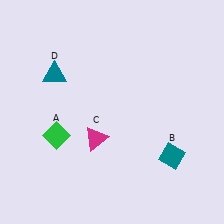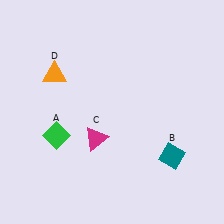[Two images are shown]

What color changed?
The triangle (D) changed from teal in Image 1 to orange in Image 2.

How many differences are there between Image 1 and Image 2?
There is 1 difference between the two images.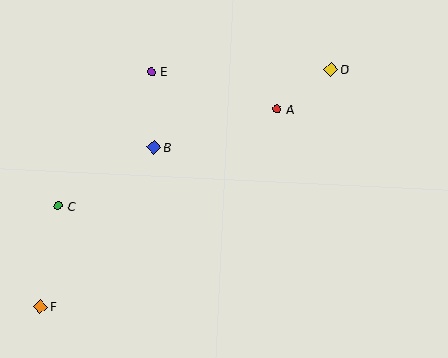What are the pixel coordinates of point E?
Point E is at (151, 72).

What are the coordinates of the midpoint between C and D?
The midpoint between C and D is at (195, 138).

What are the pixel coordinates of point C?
Point C is at (58, 206).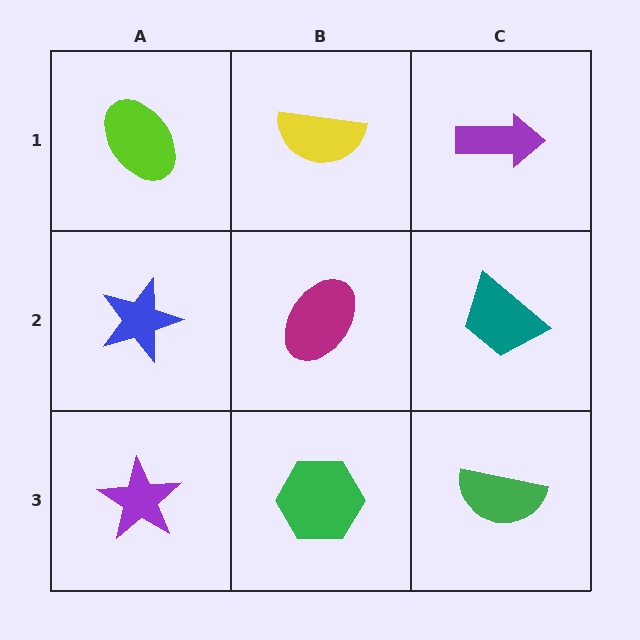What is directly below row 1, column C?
A teal trapezoid.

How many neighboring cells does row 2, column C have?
3.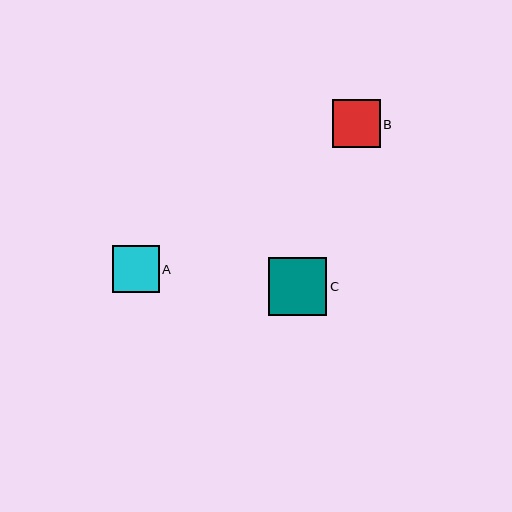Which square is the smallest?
Square A is the smallest with a size of approximately 47 pixels.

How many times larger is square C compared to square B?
Square C is approximately 1.2 times the size of square B.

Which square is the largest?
Square C is the largest with a size of approximately 58 pixels.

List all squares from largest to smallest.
From largest to smallest: C, B, A.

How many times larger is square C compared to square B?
Square C is approximately 1.2 times the size of square B.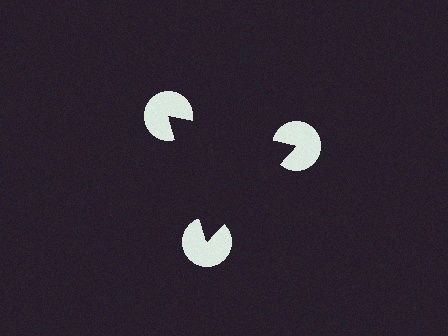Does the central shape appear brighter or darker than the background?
It typically appears slightly darker than the background, even though no actual brightness change is drawn.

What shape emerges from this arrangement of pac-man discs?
An illusory triangle — its edges are inferred from the aligned wedge cuts in the pac-man discs, not physically drawn.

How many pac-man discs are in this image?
There are 3 — one at each vertex of the illusory triangle.